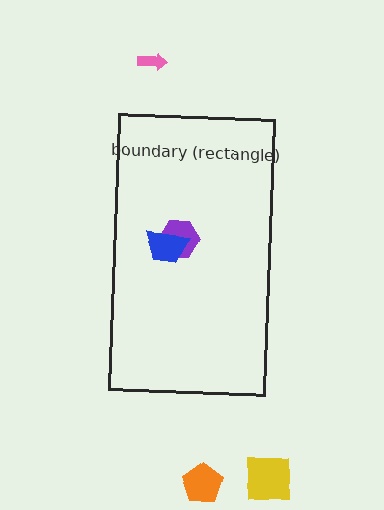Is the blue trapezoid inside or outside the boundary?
Inside.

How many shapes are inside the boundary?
2 inside, 3 outside.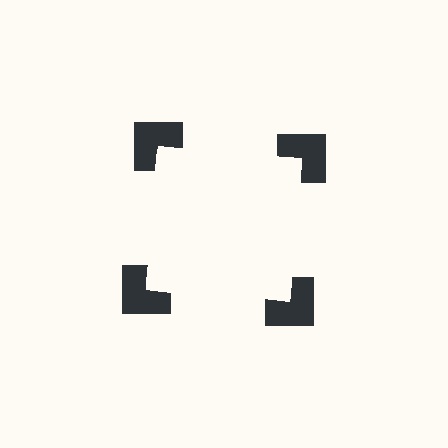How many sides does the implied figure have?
4 sides.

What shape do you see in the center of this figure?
An illusory square — its edges are inferred from the aligned wedge cuts in the notched squares, not physically drawn.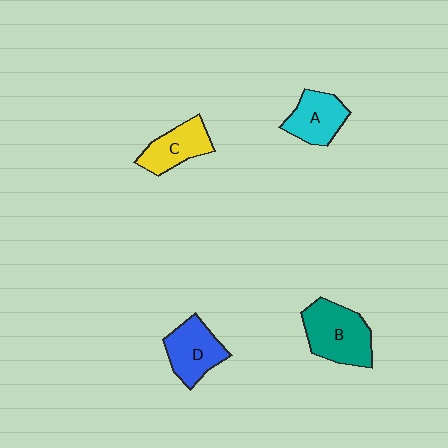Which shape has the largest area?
Shape B (teal).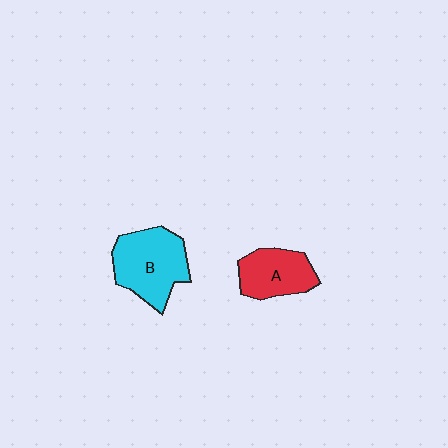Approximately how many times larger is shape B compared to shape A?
Approximately 1.4 times.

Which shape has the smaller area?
Shape A (red).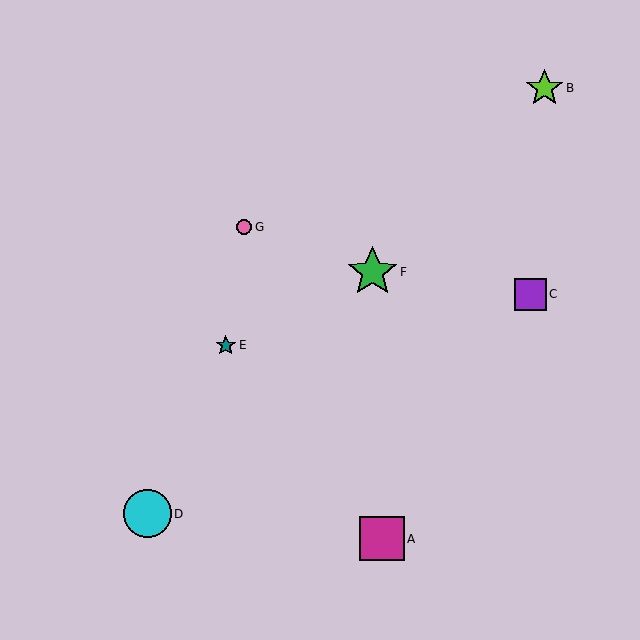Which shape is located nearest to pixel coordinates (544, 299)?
The purple square (labeled C) at (530, 294) is nearest to that location.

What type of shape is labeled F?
Shape F is a green star.